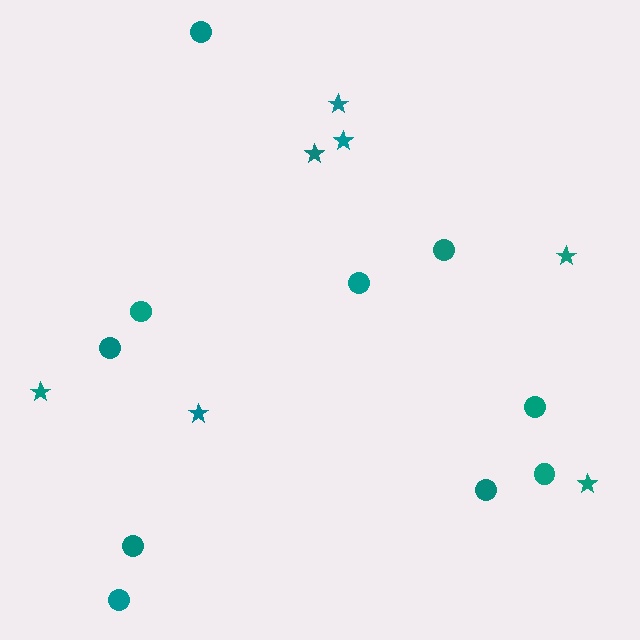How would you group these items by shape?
There are 2 groups: one group of circles (10) and one group of stars (7).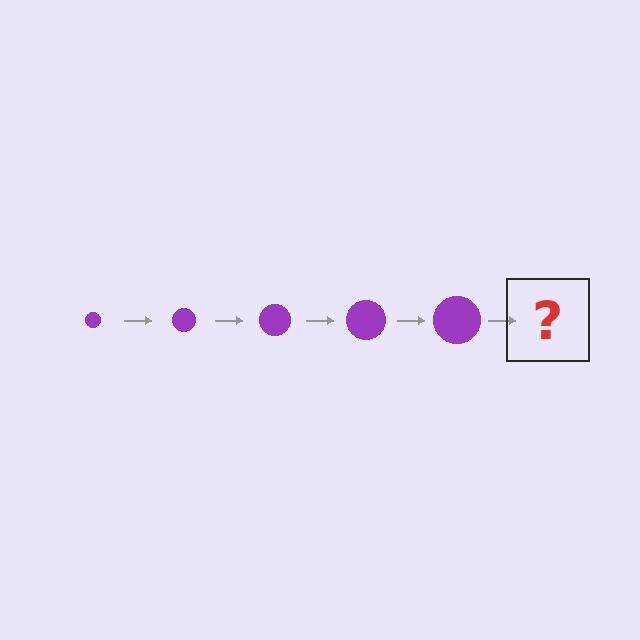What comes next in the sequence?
The next element should be a purple circle, larger than the previous one.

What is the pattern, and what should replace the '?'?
The pattern is that the circle gets progressively larger each step. The '?' should be a purple circle, larger than the previous one.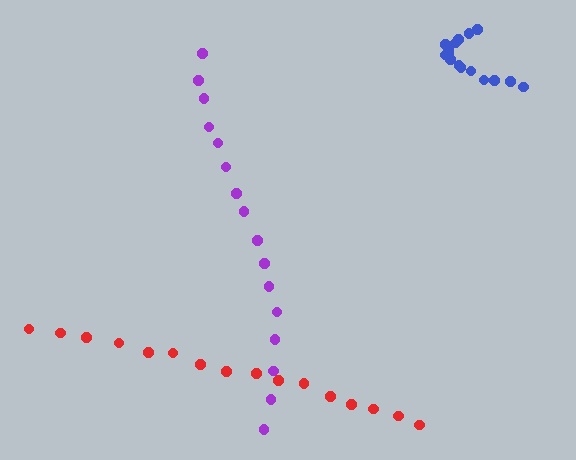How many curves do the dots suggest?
There are 3 distinct paths.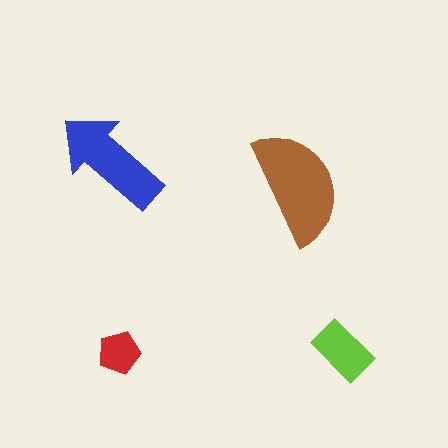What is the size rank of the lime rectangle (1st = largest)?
3rd.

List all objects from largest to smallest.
The brown semicircle, the blue arrow, the lime rectangle, the red pentagon.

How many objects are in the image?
There are 4 objects in the image.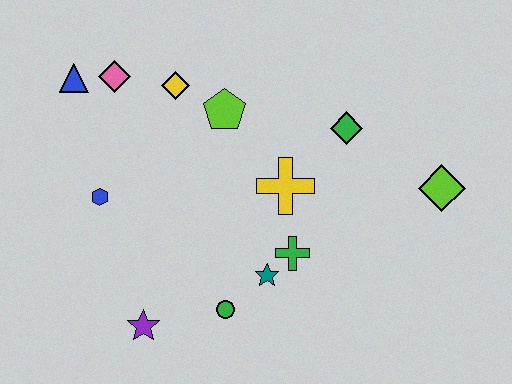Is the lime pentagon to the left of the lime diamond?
Yes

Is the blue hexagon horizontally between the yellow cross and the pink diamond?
No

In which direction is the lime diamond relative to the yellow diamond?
The lime diamond is to the right of the yellow diamond.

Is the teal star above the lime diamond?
No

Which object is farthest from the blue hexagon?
The lime diamond is farthest from the blue hexagon.